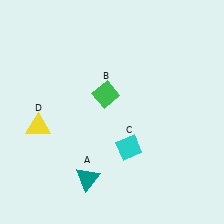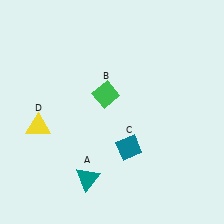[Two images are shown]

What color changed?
The diamond (C) changed from cyan in Image 1 to teal in Image 2.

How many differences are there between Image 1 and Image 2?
There is 1 difference between the two images.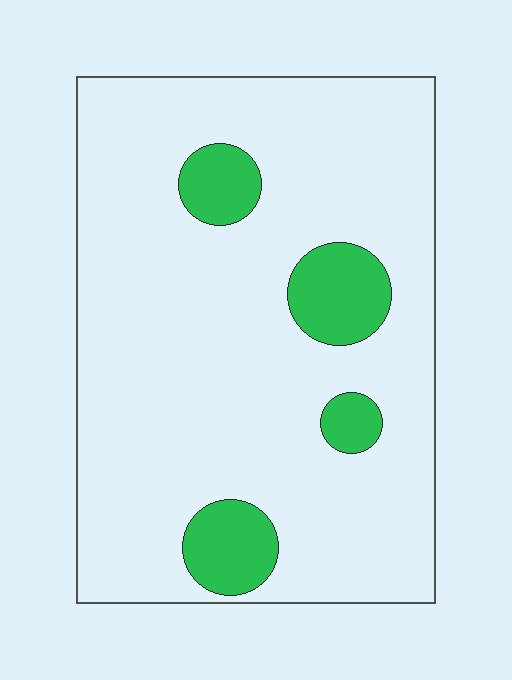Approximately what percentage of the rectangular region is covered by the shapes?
Approximately 15%.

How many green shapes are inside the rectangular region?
4.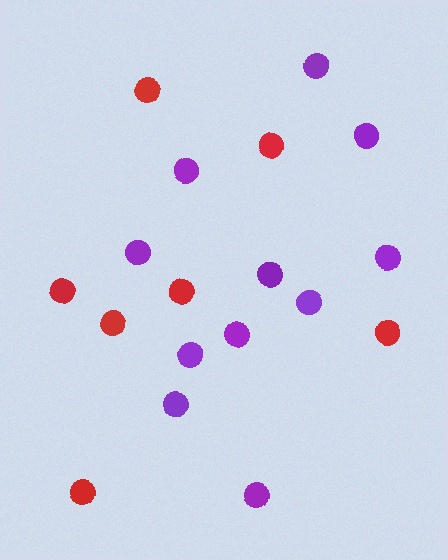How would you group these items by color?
There are 2 groups: one group of purple circles (11) and one group of red circles (7).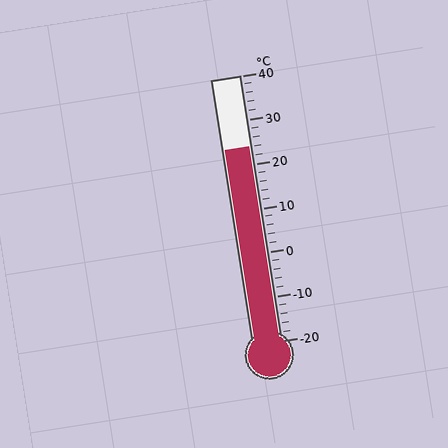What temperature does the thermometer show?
The thermometer shows approximately 24°C.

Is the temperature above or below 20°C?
The temperature is above 20°C.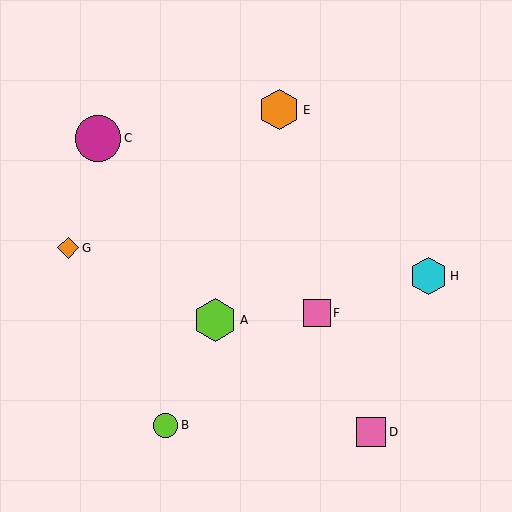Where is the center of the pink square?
The center of the pink square is at (371, 432).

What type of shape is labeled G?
Shape G is an orange diamond.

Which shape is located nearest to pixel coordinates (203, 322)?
The lime hexagon (labeled A) at (215, 320) is nearest to that location.